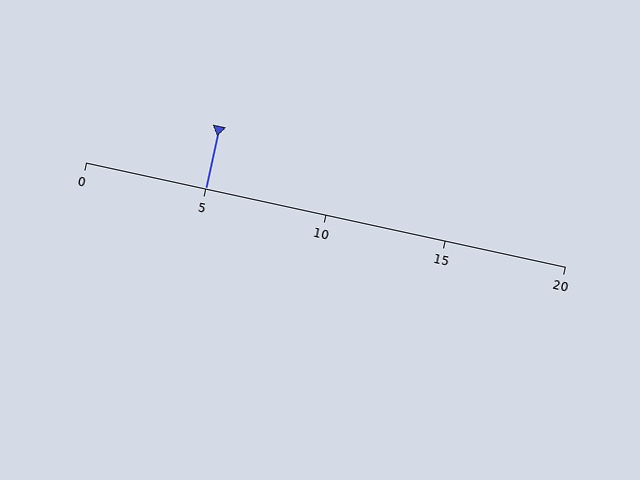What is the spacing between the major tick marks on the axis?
The major ticks are spaced 5 apart.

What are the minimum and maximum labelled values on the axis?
The axis runs from 0 to 20.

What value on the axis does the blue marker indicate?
The marker indicates approximately 5.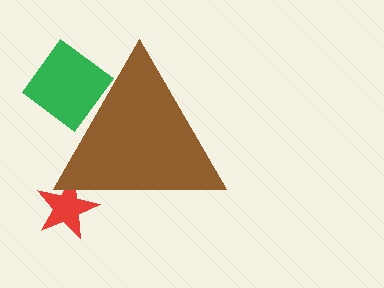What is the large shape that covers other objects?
A brown triangle.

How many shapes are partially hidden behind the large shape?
3 shapes are partially hidden.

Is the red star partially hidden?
Yes, the red star is partially hidden behind the brown triangle.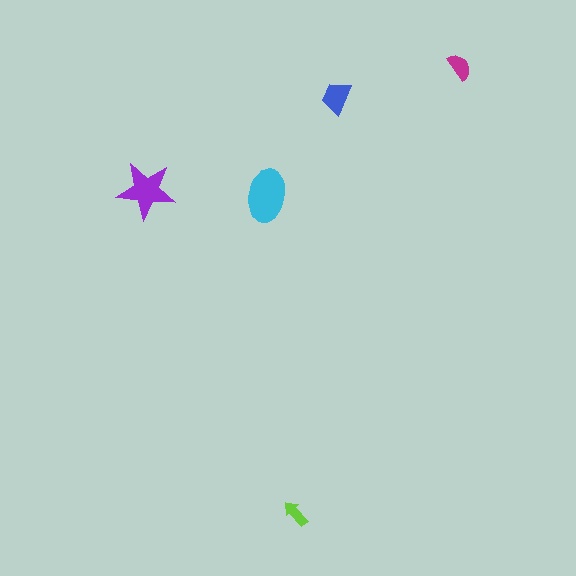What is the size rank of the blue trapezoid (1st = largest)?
3rd.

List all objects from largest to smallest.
The cyan ellipse, the purple star, the blue trapezoid, the magenta semicircle, the lime arrow.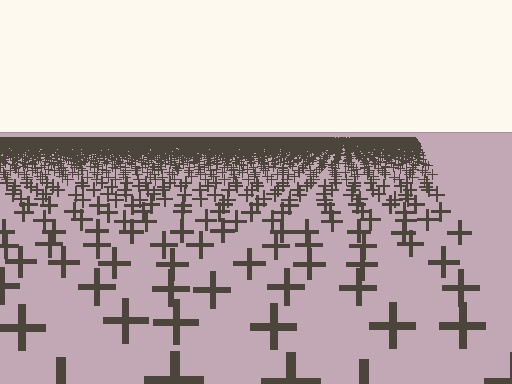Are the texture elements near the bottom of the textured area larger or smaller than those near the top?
Larger. Near the bottom, elements are closer to the viewer and appear at a bigger on-screen size.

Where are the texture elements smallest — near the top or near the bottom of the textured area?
Near the top.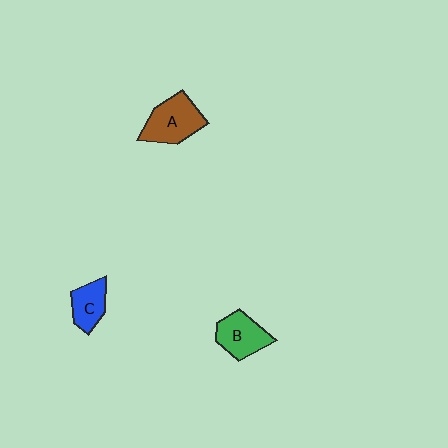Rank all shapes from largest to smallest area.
From largest to smallest: A (brown), B (green), C (blue).